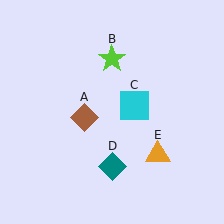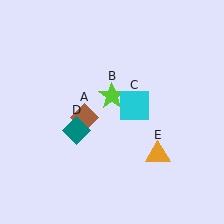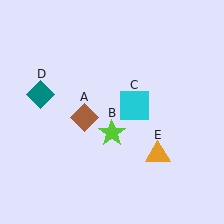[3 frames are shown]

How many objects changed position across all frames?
2 objects changed position: lime star (object B), teal diamond (object D).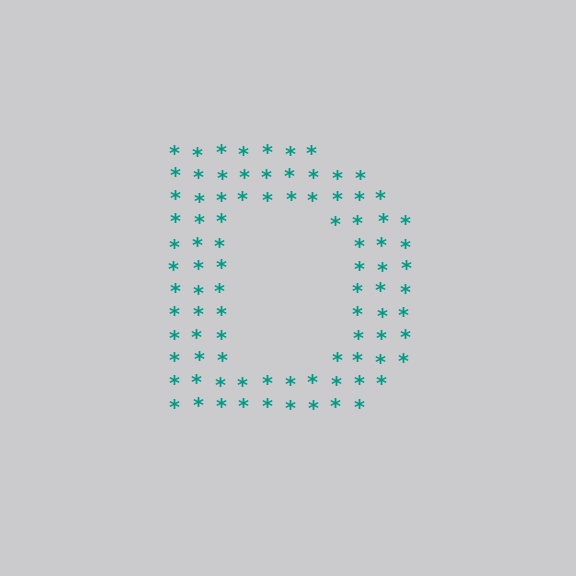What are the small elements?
The small elements are asterisks.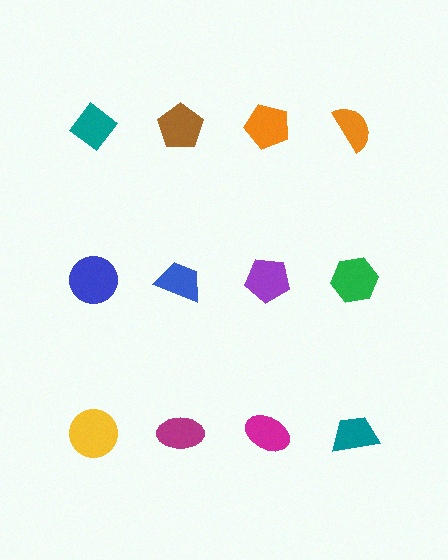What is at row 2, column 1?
A blue circle.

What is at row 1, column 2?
A brown pentagon.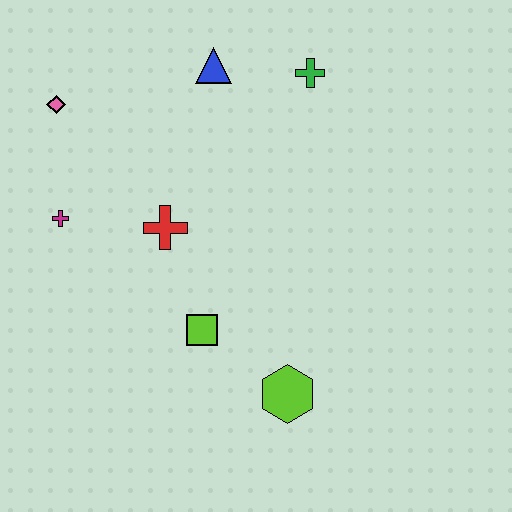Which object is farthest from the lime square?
The green cross is farthest from the lime square.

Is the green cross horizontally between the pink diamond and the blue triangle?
No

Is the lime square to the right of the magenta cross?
Yes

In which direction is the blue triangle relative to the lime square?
The blue triangle is above the lime square.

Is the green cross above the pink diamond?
Yes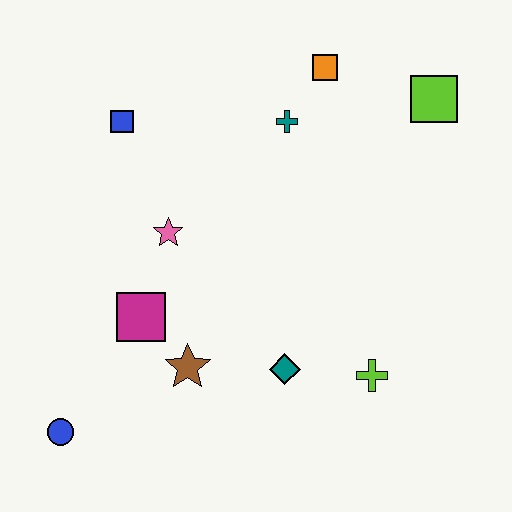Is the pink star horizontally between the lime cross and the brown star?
No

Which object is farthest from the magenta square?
The lime square is farthest from the magenta square.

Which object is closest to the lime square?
The orange square is closest to the lime square.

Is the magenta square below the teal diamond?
No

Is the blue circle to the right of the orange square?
No